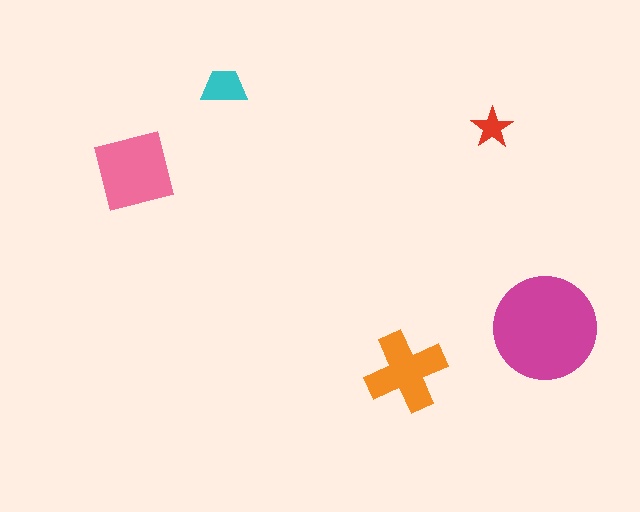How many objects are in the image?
There are 5 objects in the image.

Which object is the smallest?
The red star.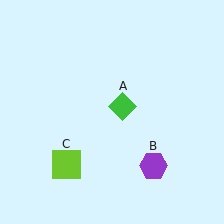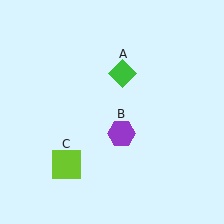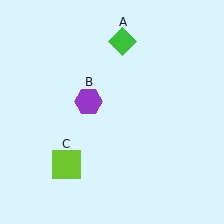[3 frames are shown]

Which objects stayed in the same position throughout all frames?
Lime square (object C) remained stationary.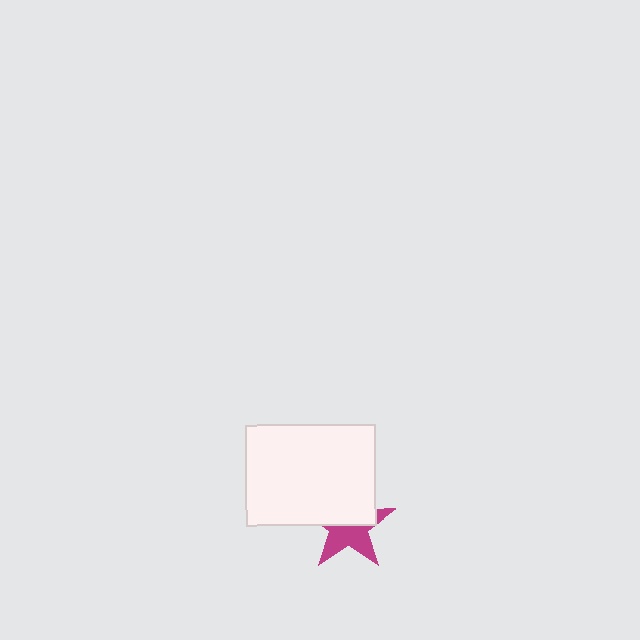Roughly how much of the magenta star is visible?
About half of it is visible (roughly 50%).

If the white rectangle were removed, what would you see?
You would see the complete magenta star.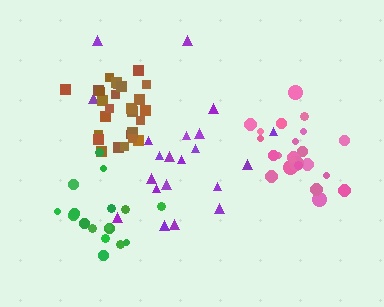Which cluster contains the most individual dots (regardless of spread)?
Brown (27).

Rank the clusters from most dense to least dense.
brown, pink, green, purple.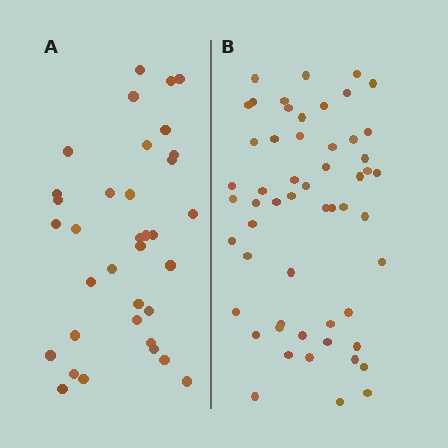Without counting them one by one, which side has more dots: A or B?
Region B (the right region) has more dots.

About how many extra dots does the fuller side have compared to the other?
Region B has approximately 20 more dots than region A.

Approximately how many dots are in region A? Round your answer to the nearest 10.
About 40 dots. (The exact count is 35, which rounds to 40.)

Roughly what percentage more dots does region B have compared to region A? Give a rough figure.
About 55% more.